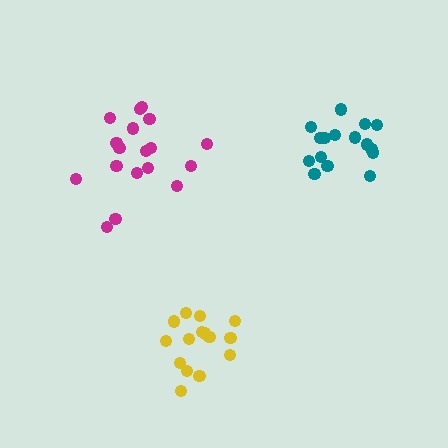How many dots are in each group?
Group 1: 18 dots, Group 2: 15 dots, Group 3: 16 dots (49 total).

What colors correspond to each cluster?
The clusters are colored: magenta, yellow, teal.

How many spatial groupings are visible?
There are 3 spatial groupings.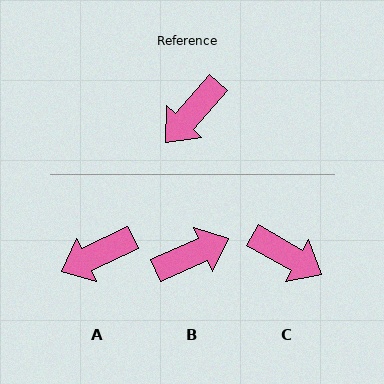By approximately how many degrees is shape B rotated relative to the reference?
Approximately 155 degrees counter-clockwise.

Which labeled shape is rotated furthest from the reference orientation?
B, about 155 degrees away.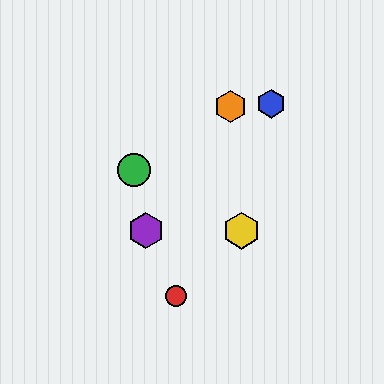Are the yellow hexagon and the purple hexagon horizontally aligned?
Yes, both are at y≈231.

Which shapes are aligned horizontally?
The yellow hexagon, the purple hexagon are aligned horizontally.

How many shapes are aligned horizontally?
2 shapes (the yellow hexagon, the purple hexagon) are aligned horizontally.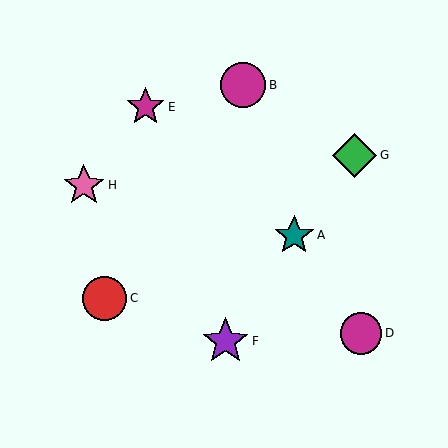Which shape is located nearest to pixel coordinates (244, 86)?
The magenta circle (labeled B) at (243, 85) is nearest to that location.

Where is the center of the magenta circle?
The center of the magenta circle is at (243, 85).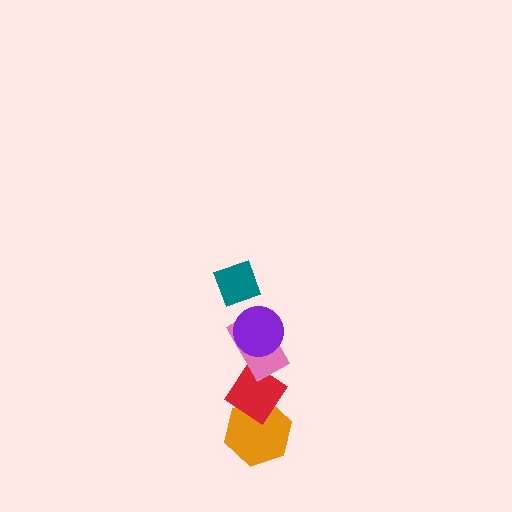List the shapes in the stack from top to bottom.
From top to bottom: the teal diamond, the purple circle, the pink rectangle, the red diamond, the orange hexagon.